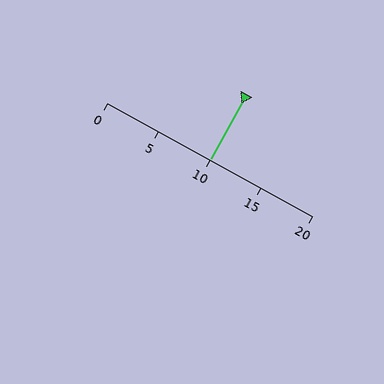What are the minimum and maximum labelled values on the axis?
The axis runs from 0 to 20.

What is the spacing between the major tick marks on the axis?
The major ticks are spaced 5 apart.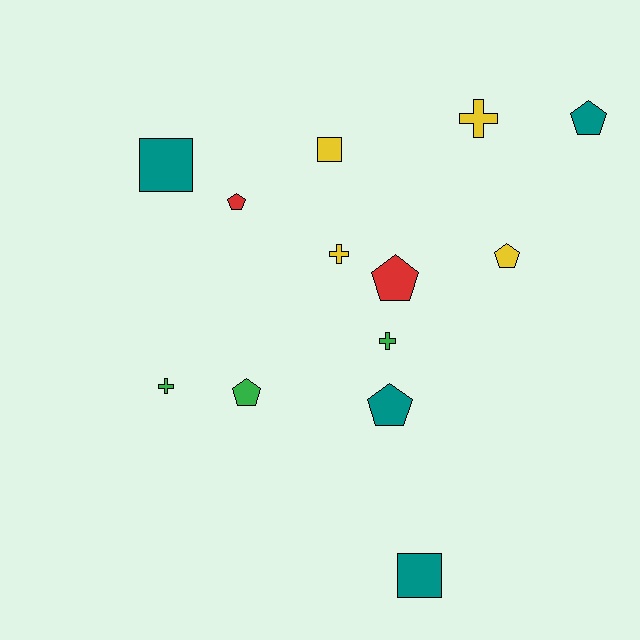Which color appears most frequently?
Yellow, with 4 objects.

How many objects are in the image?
There are 13 objects.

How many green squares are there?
There are no green squares.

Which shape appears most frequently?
Pentagon, with 6 objects.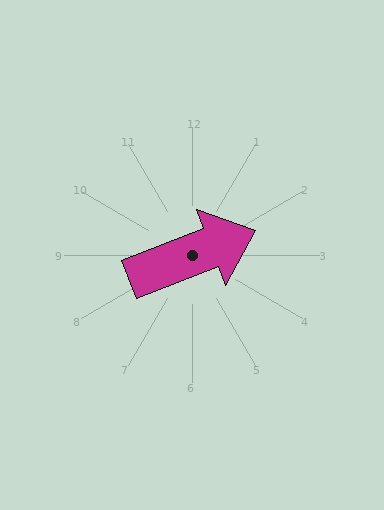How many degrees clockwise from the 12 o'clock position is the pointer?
Approximately 69 degrees.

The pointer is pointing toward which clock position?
Roughly 2 o'clock.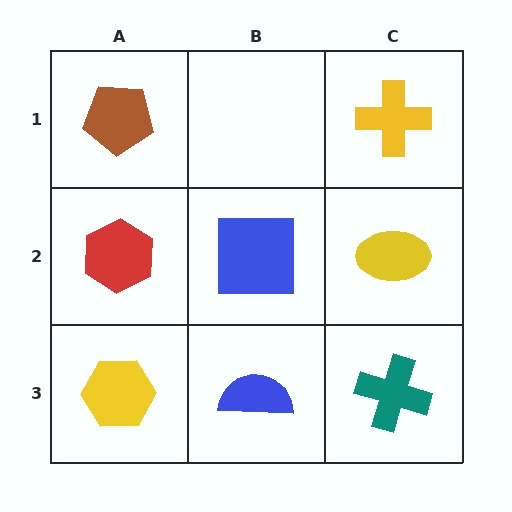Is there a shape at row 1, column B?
No, that cell is empty.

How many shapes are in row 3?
3 shapes.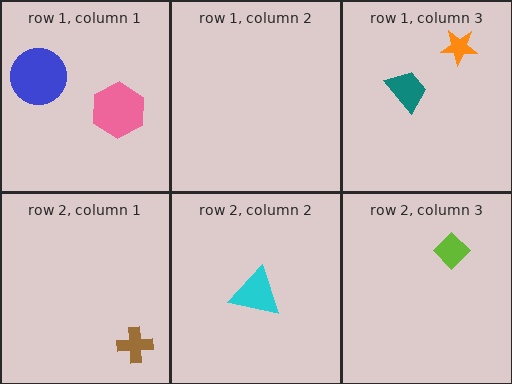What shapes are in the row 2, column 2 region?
The cyan triangle.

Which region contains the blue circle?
The row 1, column 1 region.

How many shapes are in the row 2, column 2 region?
1.